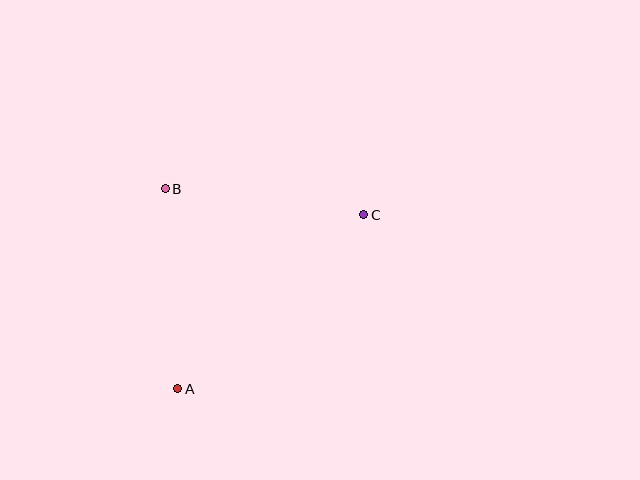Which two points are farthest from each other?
Points A and C are farthest from each other.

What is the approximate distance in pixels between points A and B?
The distance between A and B is approximately 201 pixels.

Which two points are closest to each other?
Points B and C are closest to each other.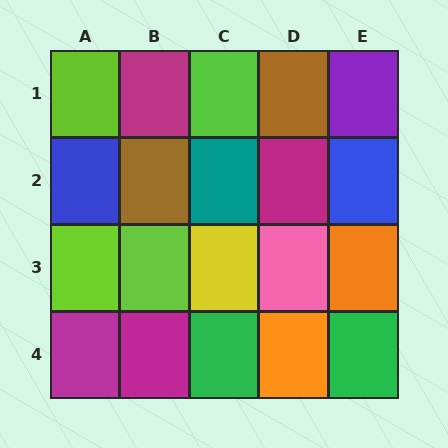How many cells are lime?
4 cells are lime.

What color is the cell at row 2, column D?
Magenta.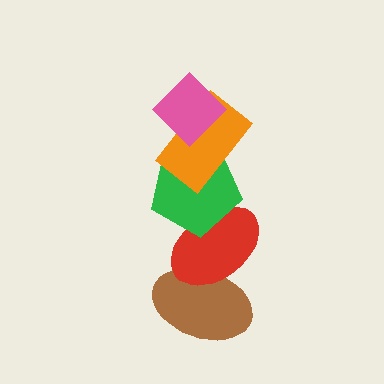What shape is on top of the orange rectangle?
The pink diamond is on top of the orange rectangle.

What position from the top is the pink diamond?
The pink diamond is 1st from the top.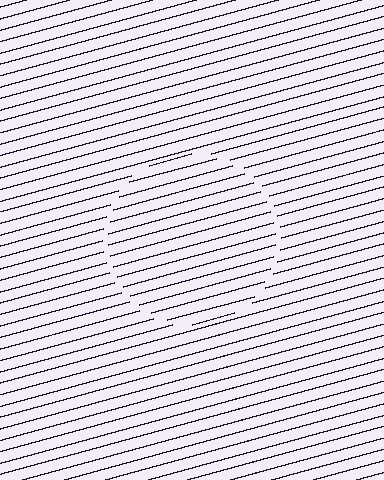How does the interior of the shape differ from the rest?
The interior of the shape contains the same grating, shifted by half a period — the contour is defined by the phase discontinuity where line-ends from the inner and outer gratings abut.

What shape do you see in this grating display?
An illusory circle. The interior of the shape contains the same grating, shifted by half a period — the contour is defined by the phase discontinuity where line-ends from the inner and outer gratings abut.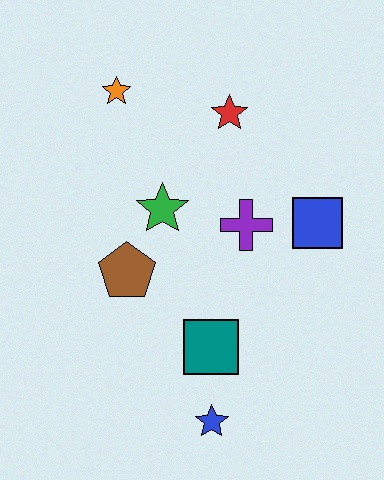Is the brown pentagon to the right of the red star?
No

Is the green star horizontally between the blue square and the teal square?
No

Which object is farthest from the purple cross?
The blue star is farthest from the purple cross.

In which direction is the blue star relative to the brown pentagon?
The blue star is below the brown pentagon.